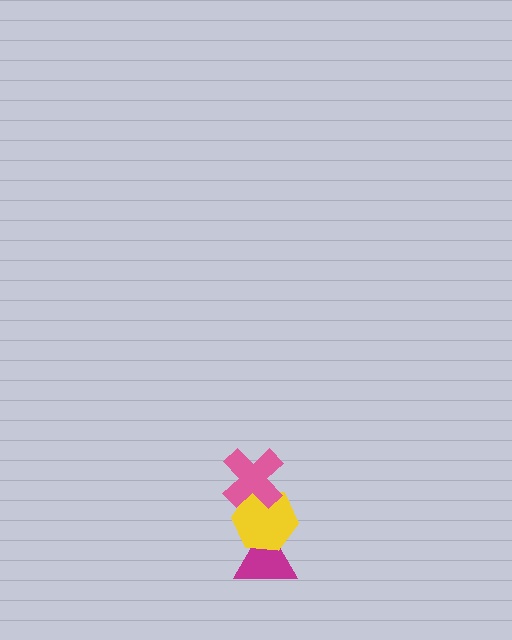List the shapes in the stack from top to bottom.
From top to bottom: the pink cross, the yellow hexagon, the magenta triangle.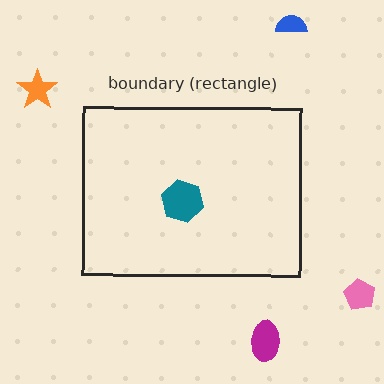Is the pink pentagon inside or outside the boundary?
Outside.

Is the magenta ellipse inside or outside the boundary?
Outside.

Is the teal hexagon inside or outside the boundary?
Inside.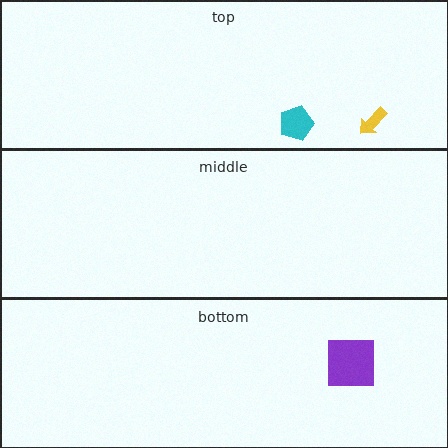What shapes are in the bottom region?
The purple square.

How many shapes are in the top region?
2.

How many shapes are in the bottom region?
1.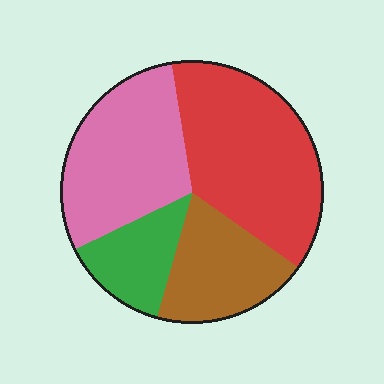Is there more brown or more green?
Brown.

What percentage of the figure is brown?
Brown covers around 20% of the figure.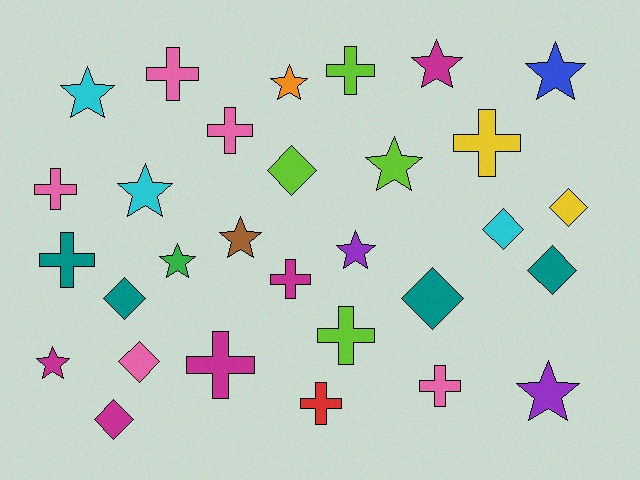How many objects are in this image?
There are 30 objects.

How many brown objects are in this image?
There is 1 brown object.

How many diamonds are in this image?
There are 8 diamonds.